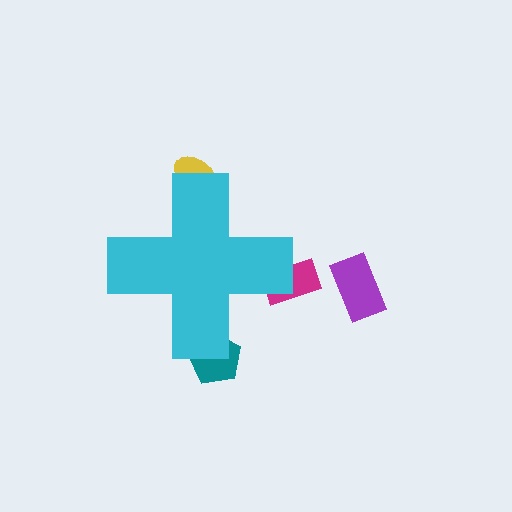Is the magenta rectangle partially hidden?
Yes, the magenta rectangle is partially hidden behind the cyan cross.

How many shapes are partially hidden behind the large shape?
3 shapes are partially hidden.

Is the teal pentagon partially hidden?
Yes, the teal pentagon is partially hidden behind the cyan cross.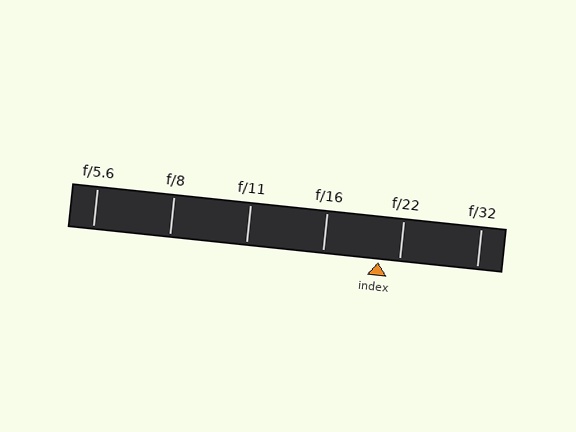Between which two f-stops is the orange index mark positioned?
The index mark is between f/16 and f/22.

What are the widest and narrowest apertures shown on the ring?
The widest aperture shown is f/5.6 and the narrowest is f/32.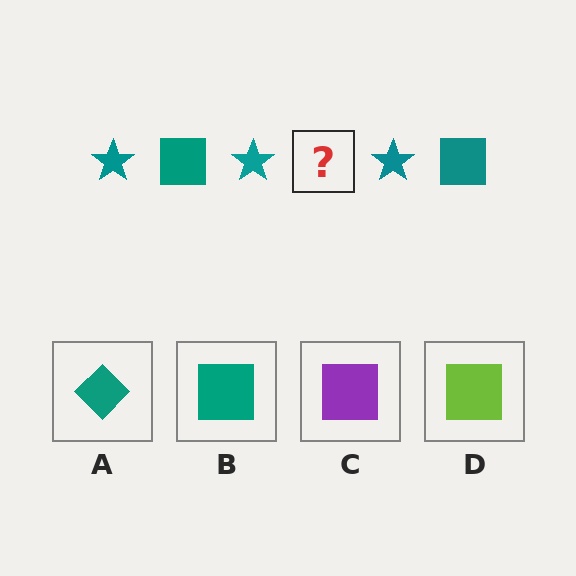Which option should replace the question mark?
Option B.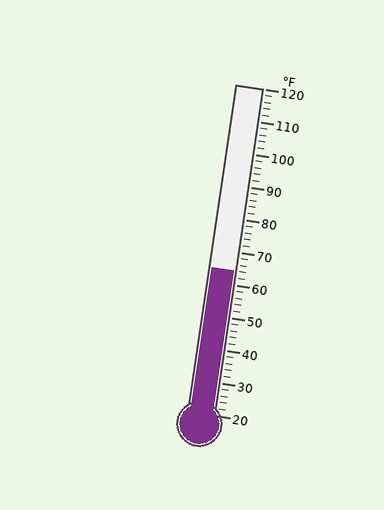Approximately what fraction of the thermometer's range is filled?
The thermometer is filled to approximately 45% of its range.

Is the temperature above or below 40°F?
The temperature is above 40°F.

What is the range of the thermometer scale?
The thermometer scale ranges from 20°F to 120°F.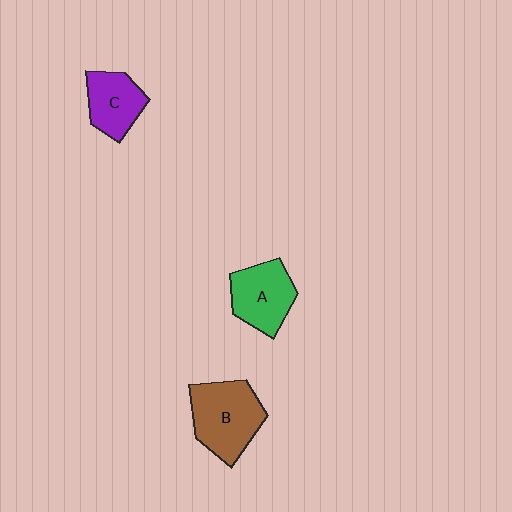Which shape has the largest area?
Shape B (brown).